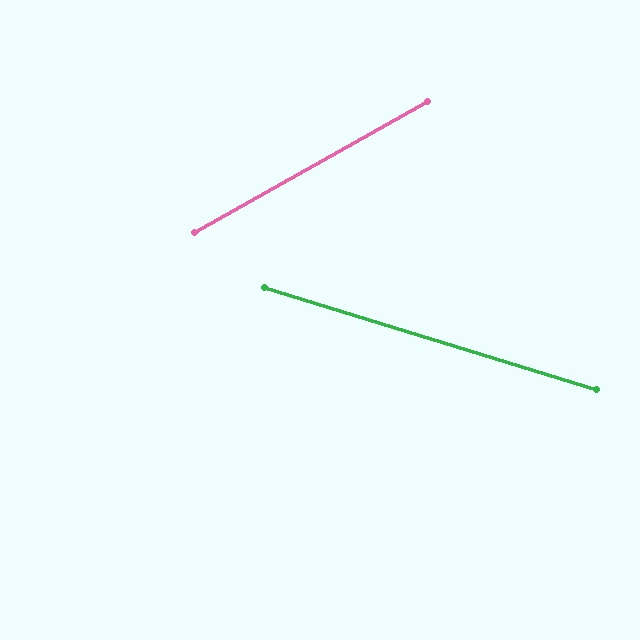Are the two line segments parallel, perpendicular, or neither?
Neither parallel nor perpendicular — they differ by about 46°.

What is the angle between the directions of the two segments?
Approximately 46 degrees.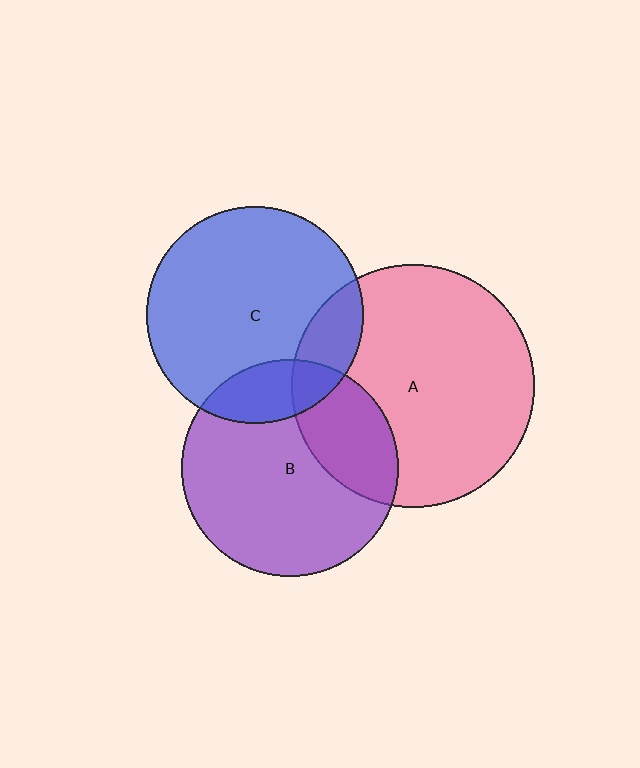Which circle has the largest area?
Circle A (pink).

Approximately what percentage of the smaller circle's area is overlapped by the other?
Approximately 25%.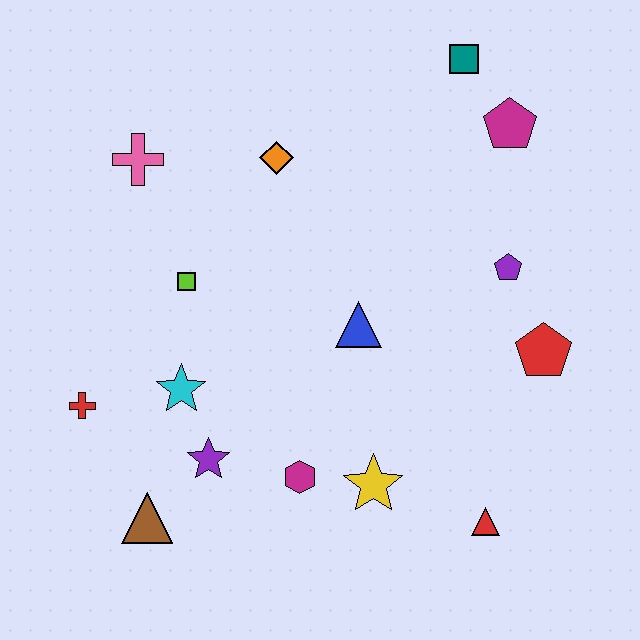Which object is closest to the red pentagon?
The purple pentagon is closest to the red pentagon.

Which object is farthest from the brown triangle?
The teal square is farthest from the brown triangle.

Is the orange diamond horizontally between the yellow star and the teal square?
No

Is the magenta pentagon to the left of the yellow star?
No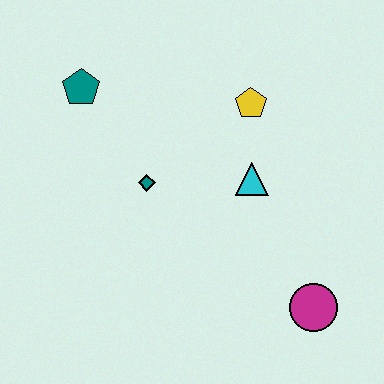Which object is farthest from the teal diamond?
The magenta circle is farthest from the teal diamond.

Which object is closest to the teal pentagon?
The teal diamond is closest to the teal pentagon.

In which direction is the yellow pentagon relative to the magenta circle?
The yellow pentagon is above the magenta circle.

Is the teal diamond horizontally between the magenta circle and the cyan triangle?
No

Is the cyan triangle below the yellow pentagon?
Yes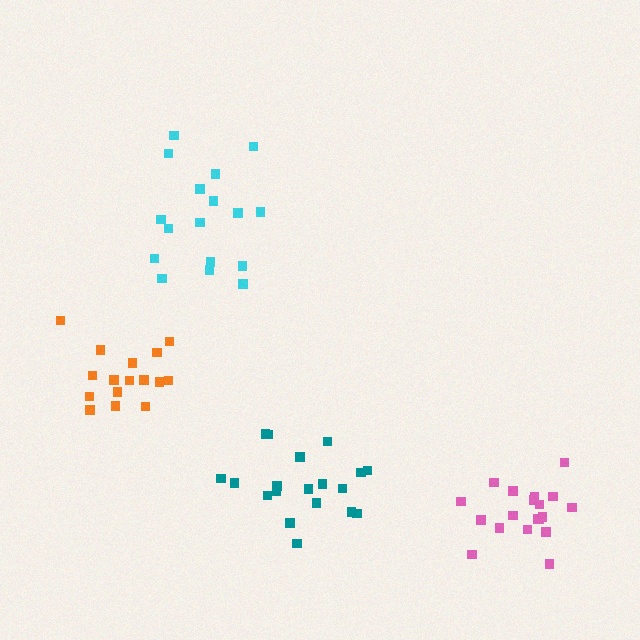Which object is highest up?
The cyan cluster is topmost.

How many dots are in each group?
Group 1: 20 dots, Group 2: 17 dots, Group 3: 19 dots, Group 4: 16 dots (72 total).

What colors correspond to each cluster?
The clusters are colored: teal, cyan, pink, orange.